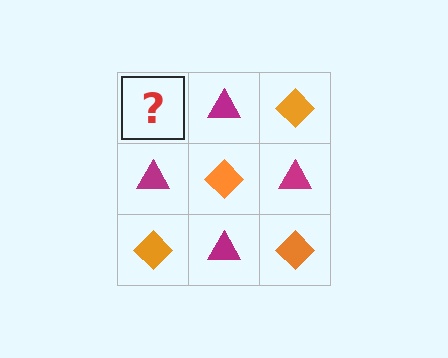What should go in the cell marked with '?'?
The missing cell should contain an orange diamond.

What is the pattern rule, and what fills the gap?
The rule is that it alternates orange diamond and magenta triangle in a checkerboard pattern. The gap should be filled with an orange diamond.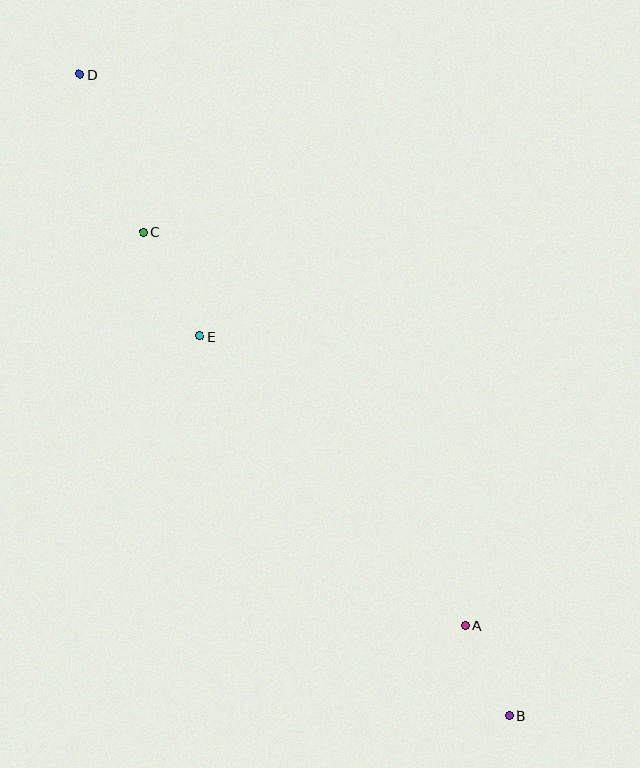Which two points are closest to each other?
Points A and B are closest to each other.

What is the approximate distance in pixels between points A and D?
The distance between A and D is approximately 672 pixels.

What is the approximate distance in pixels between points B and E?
The distance between B and E is approximately 489 pixels.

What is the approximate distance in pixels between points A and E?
The distance between A and E is approximately 392 pixels.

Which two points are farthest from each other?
Points B and D are farthest from each other.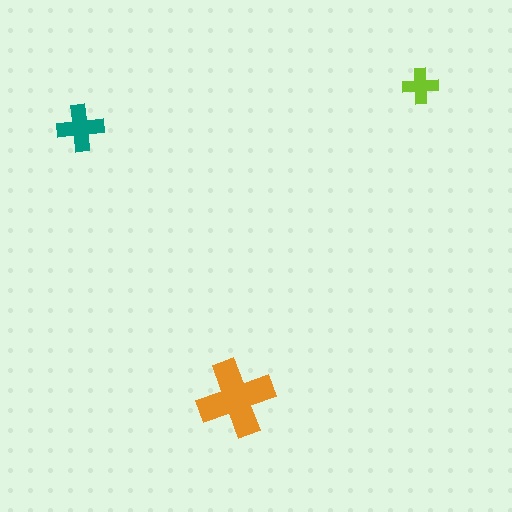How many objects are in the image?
There are 3 objects in the image.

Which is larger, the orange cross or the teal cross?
The orange one.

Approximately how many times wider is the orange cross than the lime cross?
About 2 times wider.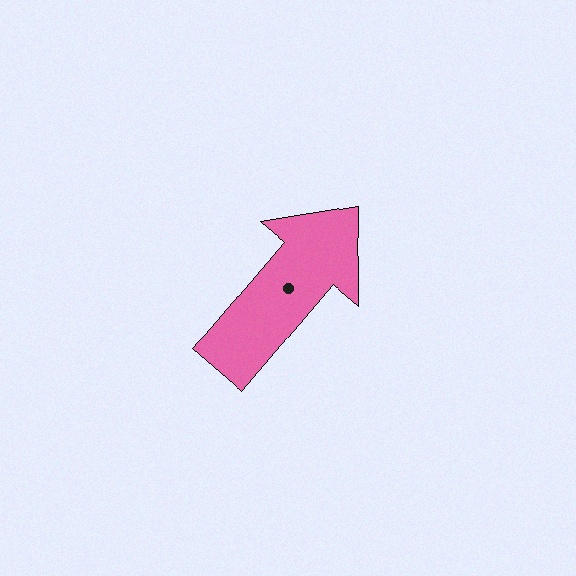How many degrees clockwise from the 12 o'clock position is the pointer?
Approximately 40 degrees.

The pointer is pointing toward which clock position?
Roughly 1 o'clock.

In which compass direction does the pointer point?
Northeast.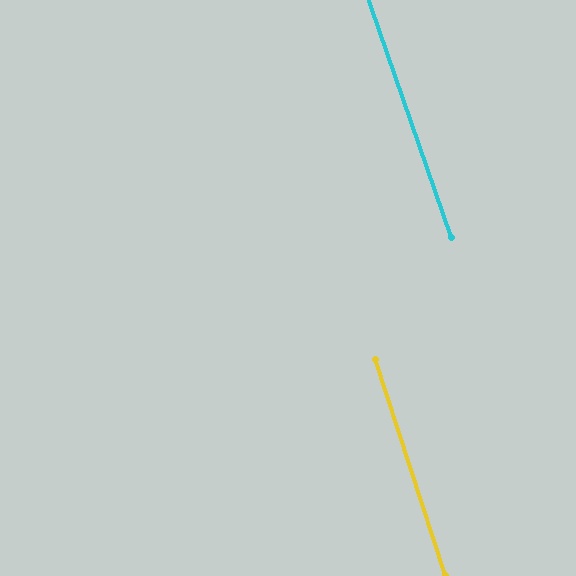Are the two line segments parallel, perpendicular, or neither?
Parallel — their directions differ by only 1.0°.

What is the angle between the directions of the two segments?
Approximately 1 degree.